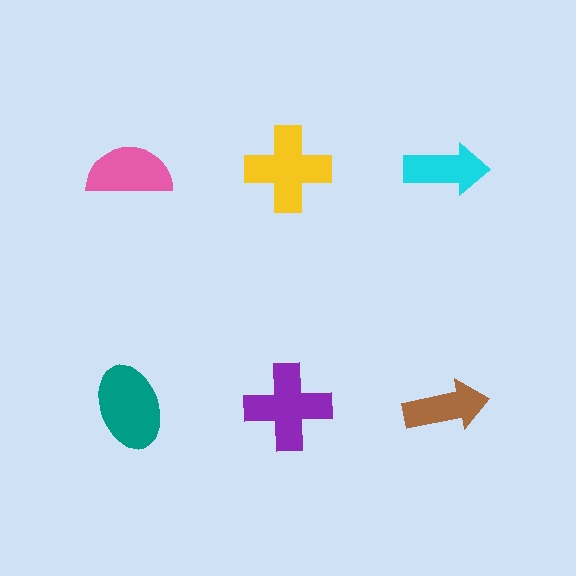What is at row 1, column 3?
A cyan arrow.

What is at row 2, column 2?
A purple cross.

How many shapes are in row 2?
3 shapes.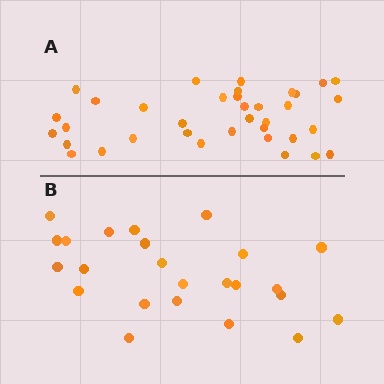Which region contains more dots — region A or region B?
Region A (the top region) has more dots.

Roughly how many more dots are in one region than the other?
Region A has roughly 12 or so more dots than region B.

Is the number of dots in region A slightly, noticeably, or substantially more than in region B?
Region A has substantially more. The ratio is roughly 1.5 to 1.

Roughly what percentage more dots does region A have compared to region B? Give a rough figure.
About 50% more.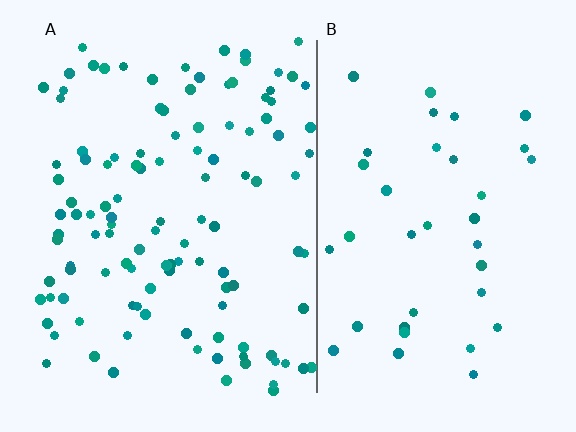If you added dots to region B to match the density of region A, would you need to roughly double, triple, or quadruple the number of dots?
Approximately triple.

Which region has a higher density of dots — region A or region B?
A (the left).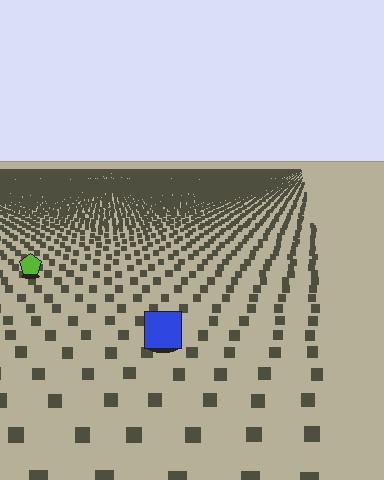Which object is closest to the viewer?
The blue square is closest. The texture marks near it are larger and more spread out.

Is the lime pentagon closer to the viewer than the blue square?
No. The blue square is closer — you can tell from the texture gradient: the ground texture is coarser near it.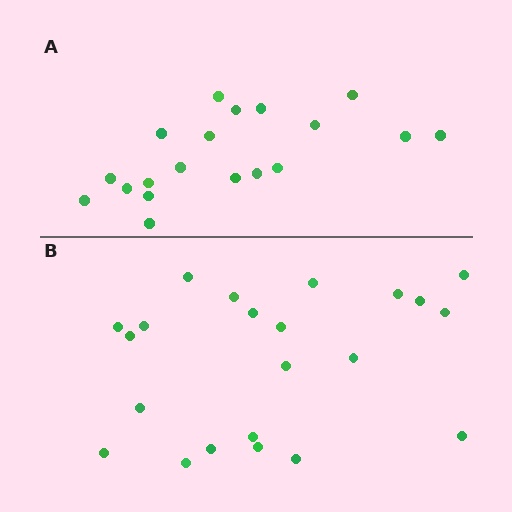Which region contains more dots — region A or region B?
Region B (the bottom region) has more dots.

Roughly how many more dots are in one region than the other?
Region B has just a few more — roughly 2 or 3 more dots than region A.